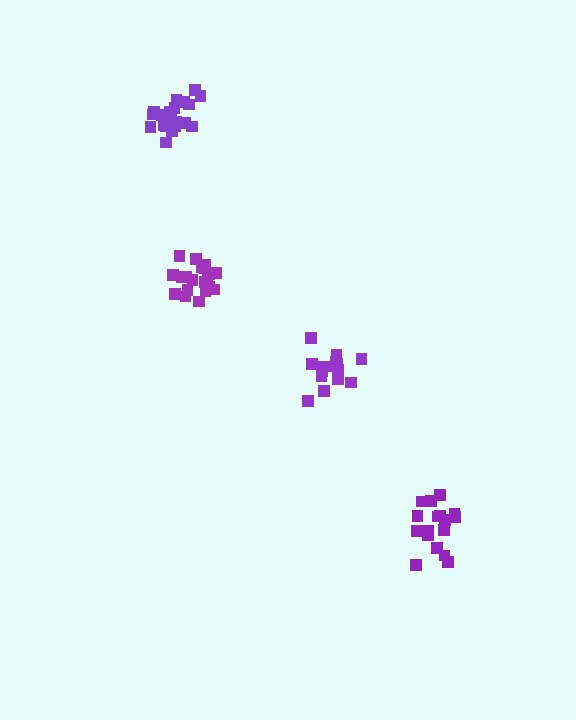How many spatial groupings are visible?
There are 4 spatial groupings.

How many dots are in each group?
Group 1: 15 dots, Group 2: 20 dots, Group 3: 17 dots, Group 4: 21 dots (73 total).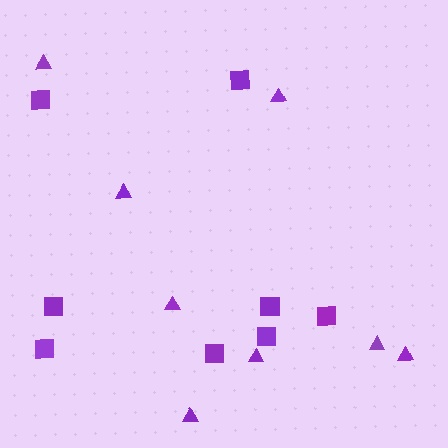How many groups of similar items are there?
There are 2 groups: one group of triangles (8) and one group of squares (8).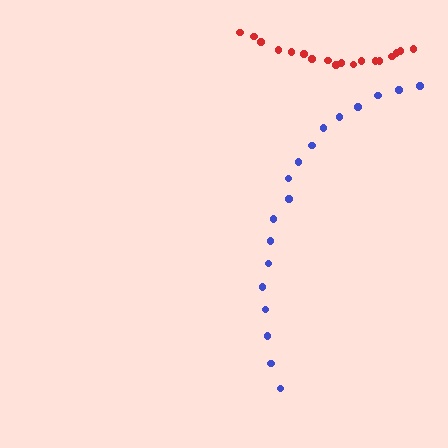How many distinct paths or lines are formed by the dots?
There are 2 distinct paths.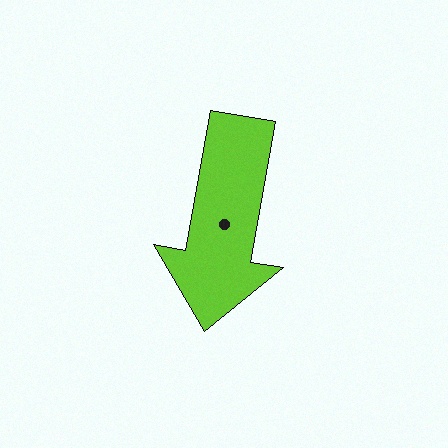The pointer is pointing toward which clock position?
Roughly 6 o'clock.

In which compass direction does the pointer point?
South.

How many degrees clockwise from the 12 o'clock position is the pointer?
Approximately 190 degrees.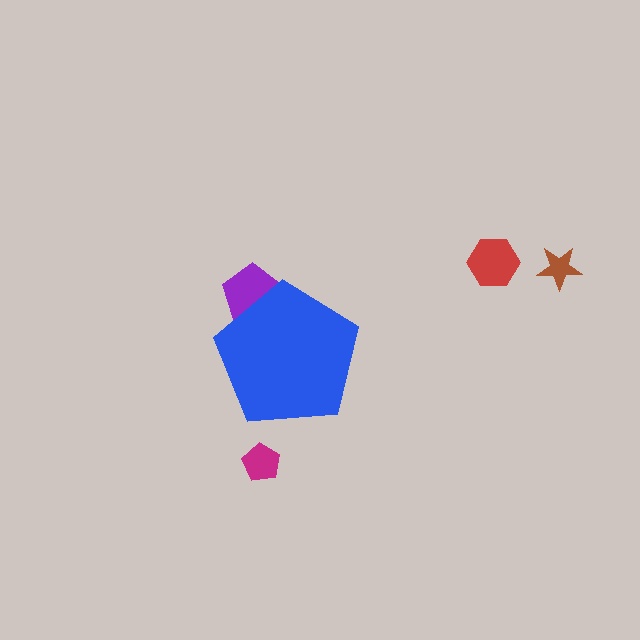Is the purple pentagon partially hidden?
Yes, the purple pentagon is partially hidden behind the blue pentagon.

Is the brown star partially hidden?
No, the brown star is fully visible.